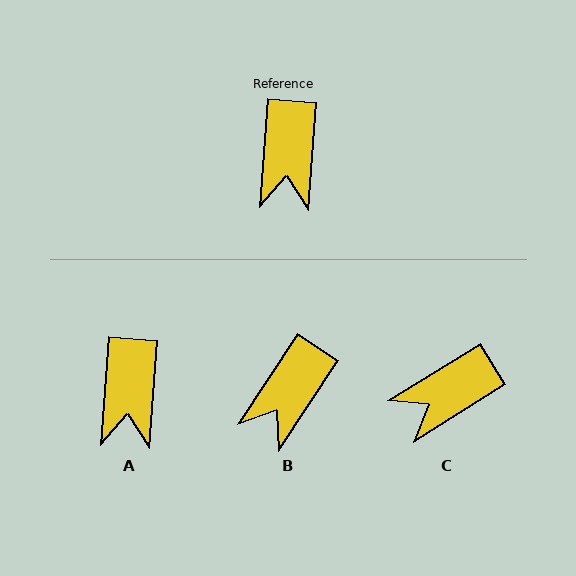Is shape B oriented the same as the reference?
No, it is off by about 29 degrees.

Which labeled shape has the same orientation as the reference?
A.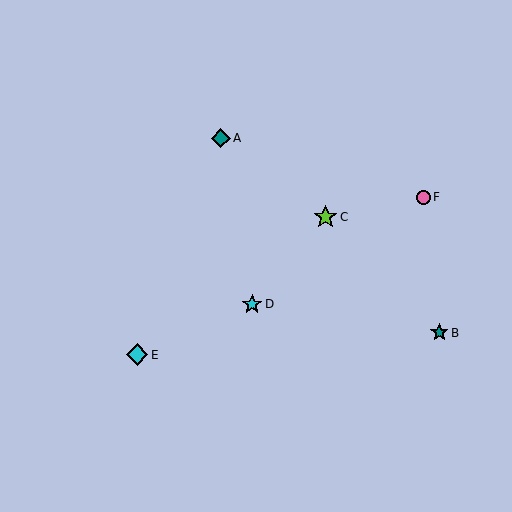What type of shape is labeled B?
Shape B is a teal star.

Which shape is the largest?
The lime star (labeled C) is the largest.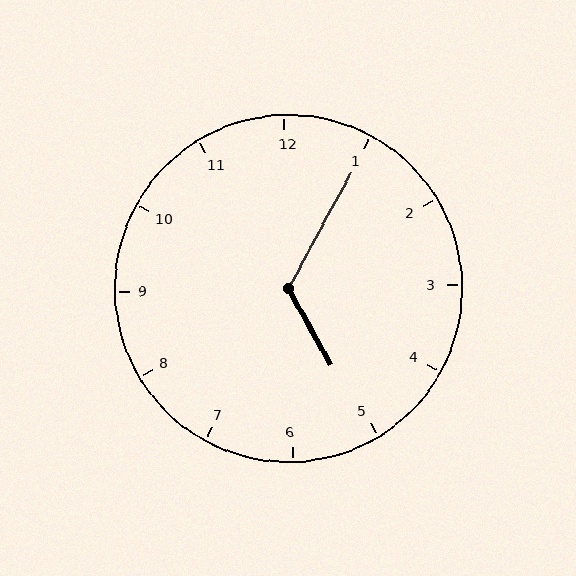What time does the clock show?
5:05.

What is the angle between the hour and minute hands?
Approximately 122 degrees.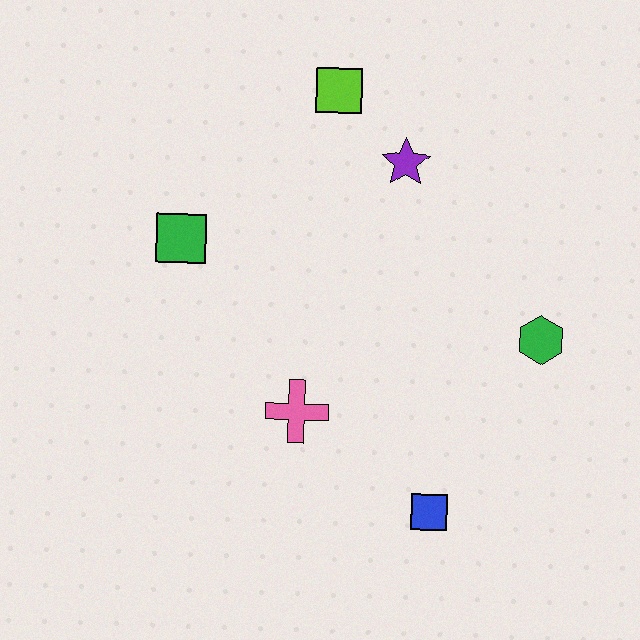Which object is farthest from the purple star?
The blue square is farthest from the purple star.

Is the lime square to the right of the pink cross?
Yes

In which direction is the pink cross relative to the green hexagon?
The pink cross is to the left of the green hexagon.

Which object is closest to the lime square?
The purple star is closest to the lime square.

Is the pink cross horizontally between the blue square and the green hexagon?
No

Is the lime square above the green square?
Yes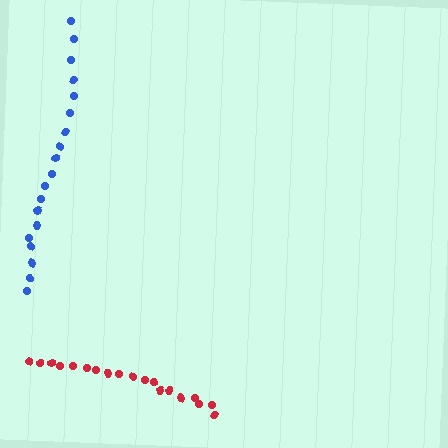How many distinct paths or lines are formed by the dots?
There are 2 distinct paths.